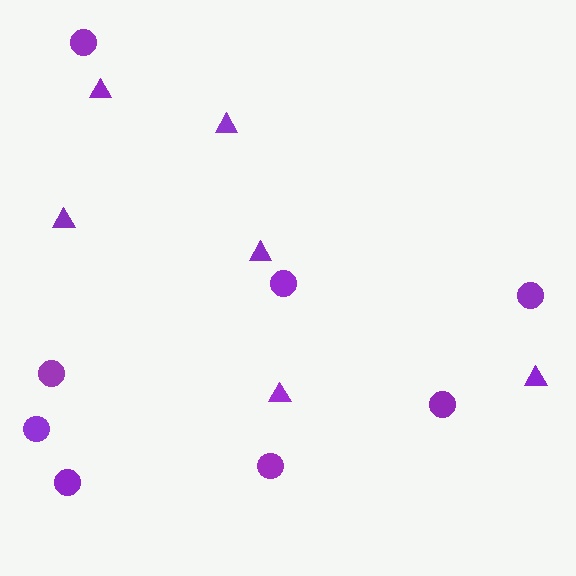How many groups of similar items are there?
There are 2 groups: one group of triangles (6) and one group of circles (8).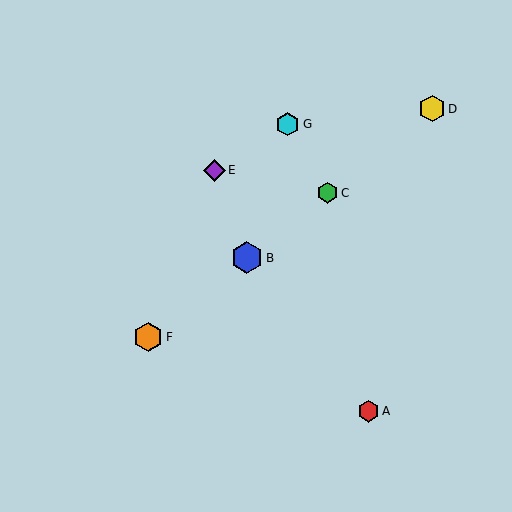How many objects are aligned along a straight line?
4 objects (B, C, D, F) are aligned along a straight line.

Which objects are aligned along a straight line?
Objects B, C, D, F are aligned along a straight line.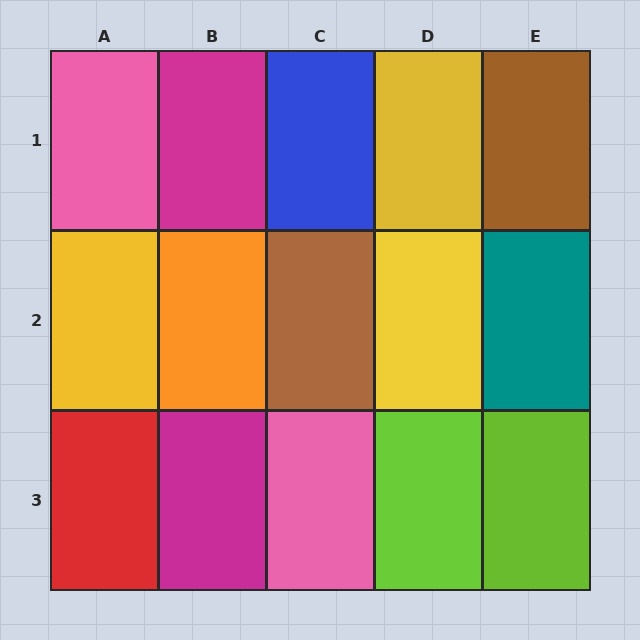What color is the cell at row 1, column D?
Yellow.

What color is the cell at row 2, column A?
Yellow.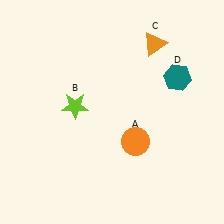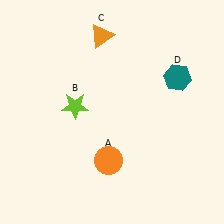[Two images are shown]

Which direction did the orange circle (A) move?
The orange circle (A) moved left.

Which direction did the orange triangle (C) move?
The orange triangle (C) moved left.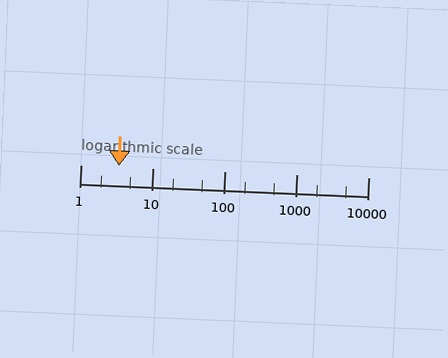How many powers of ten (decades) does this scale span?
The scale spans 4 decades, from 1 to 10000.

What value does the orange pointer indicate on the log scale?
The pointer indicates approximately 3.4.